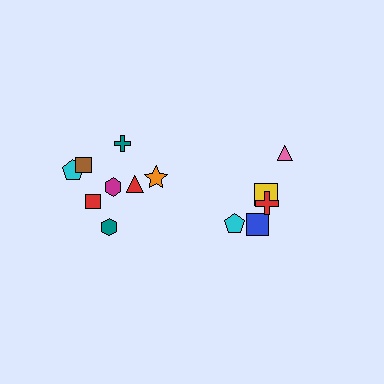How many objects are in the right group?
There are 5 objects.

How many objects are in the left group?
There are 8 objects.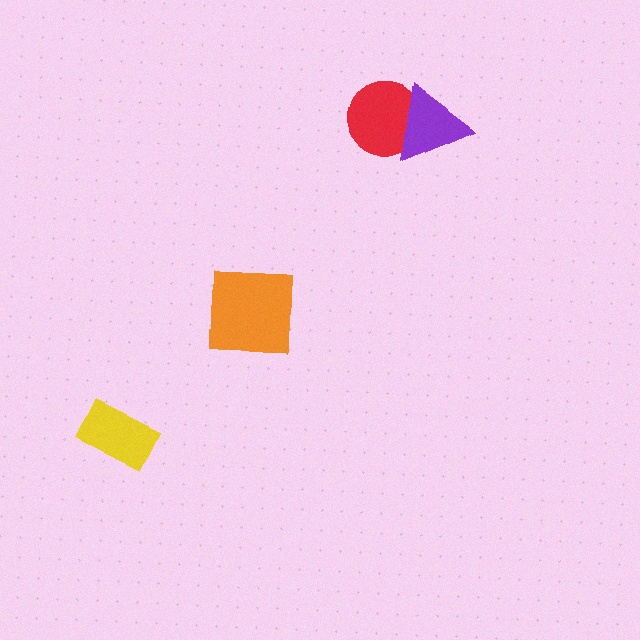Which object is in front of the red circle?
The purple triangle is in front of the red circle.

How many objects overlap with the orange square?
0 objects overlap with the orange square.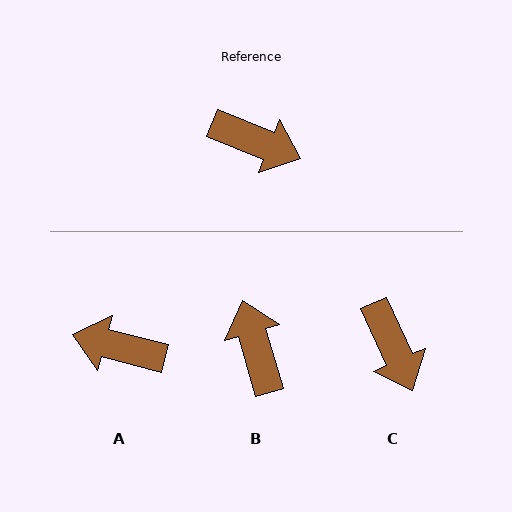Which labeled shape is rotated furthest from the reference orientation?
A, about 173 degrees away.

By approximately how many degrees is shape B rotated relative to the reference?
Approximately 128 degrees counter-clockwise.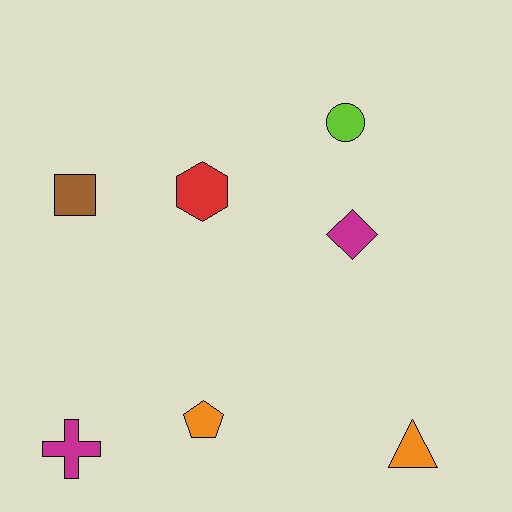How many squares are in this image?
There is 1 square.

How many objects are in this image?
There are 7 objects.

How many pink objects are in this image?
There are no pink objects.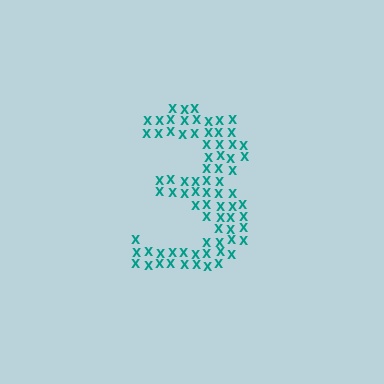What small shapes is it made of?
It is made of small letter X's.